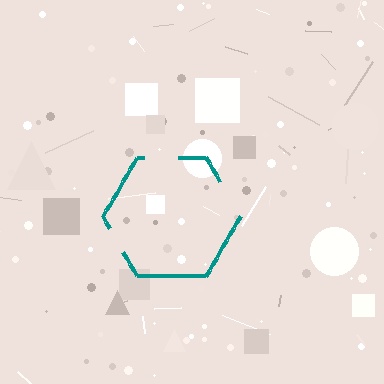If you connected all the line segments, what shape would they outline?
They would outline a hexagon.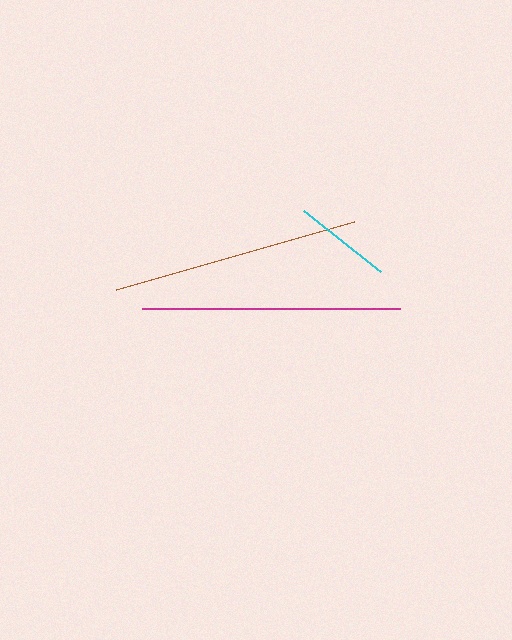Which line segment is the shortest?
The cyan line is the shortest at approximately 98 pixels.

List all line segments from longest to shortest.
From longest to shortest: magenta, brown, cyan.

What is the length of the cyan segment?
The cyan segment is approximately 98 pixels long.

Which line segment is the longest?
The magenta line is the longest at approximately 258 pixels.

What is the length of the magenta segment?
The magenta segment is approximately 258 pixels long.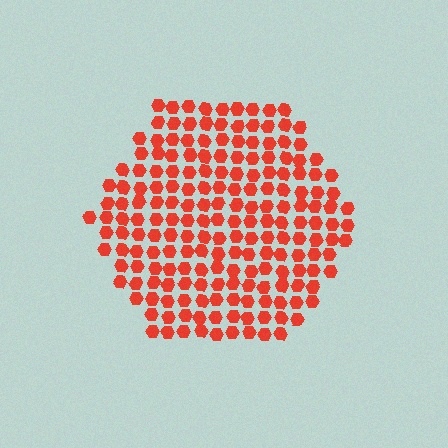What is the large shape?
The large shape is a hexagon.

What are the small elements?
The small elements are hexagons.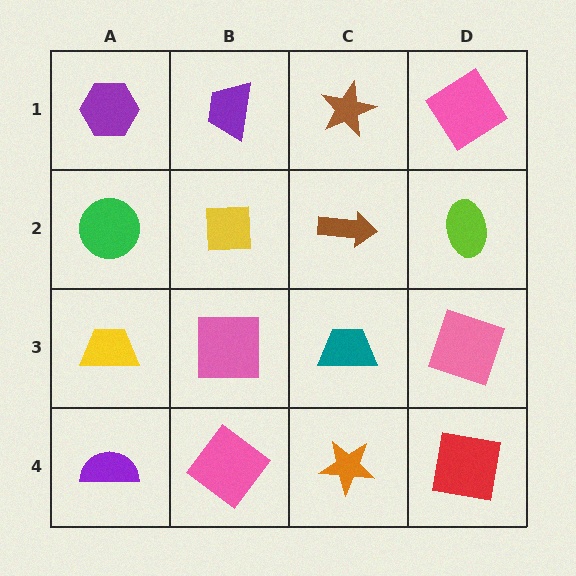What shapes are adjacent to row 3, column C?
A brown arrow (row 2, column C), an orange star (row 4, column C), a pink square (row 3, column B), a pink square (row 3, column D).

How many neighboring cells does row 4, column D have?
2.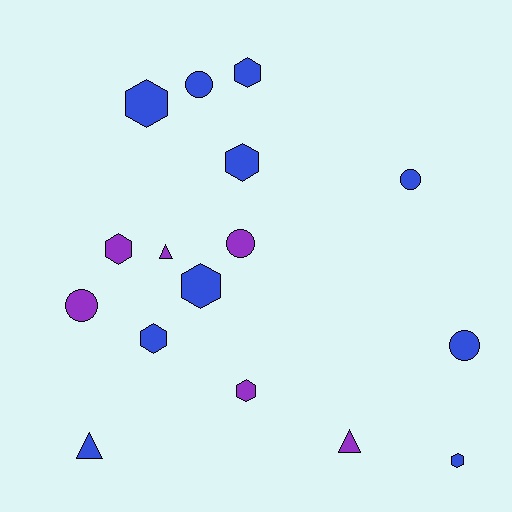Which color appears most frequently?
Blue, with 10 objects.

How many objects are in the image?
There are 16 objects.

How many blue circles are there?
There are 3 blue circles.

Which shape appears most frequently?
Hexagon, with 8 objects.